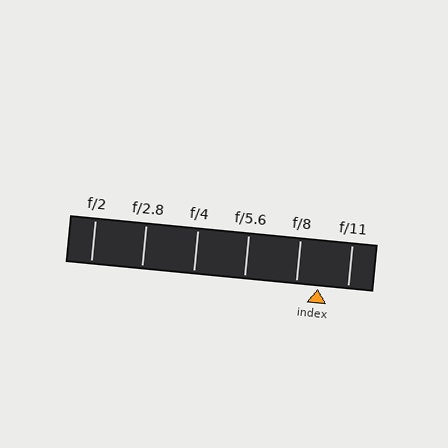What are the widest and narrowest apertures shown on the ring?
The widest aperture shown is f/2 and the narrowest is f/11.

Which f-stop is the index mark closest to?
The index mark is closest to f/8.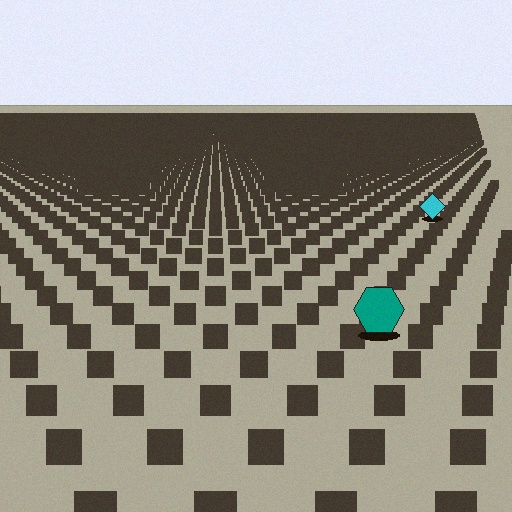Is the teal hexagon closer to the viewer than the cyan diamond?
Yes. The teal hexagon is closer — you can tell from the texture gradient: the ground texture is coarser near it.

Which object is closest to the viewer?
The teal hexagon is closest. The texture marks near it are larger and more spread out.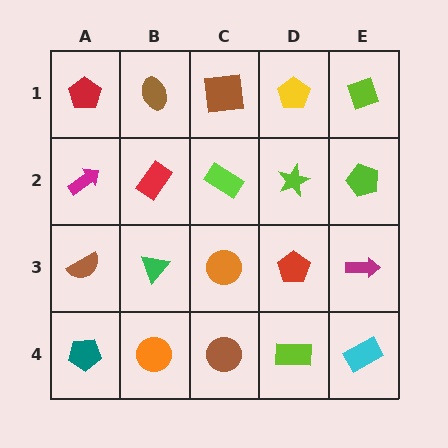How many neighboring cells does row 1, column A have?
2.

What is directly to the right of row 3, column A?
A green triangle.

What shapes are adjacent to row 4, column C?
An orange circle (row 3, column C), an orange circle (row 4, column B), a lime rectangle (row 4, column D).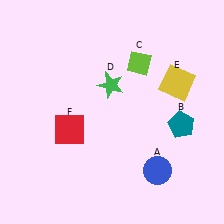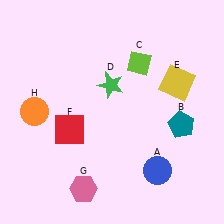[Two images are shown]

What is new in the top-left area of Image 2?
An orange circle (H) was added in the top-left area of Image 2.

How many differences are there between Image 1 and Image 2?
There are 2 differences between the two images.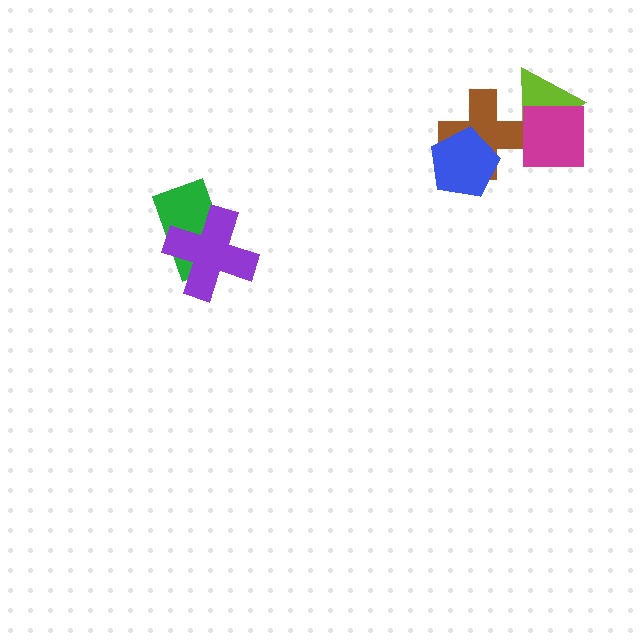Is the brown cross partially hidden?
Yes, it is partially covered by another shape.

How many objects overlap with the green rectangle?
1 object overlaps with the green rectangle.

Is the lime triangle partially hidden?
Yes, it is partially covered by another shape.